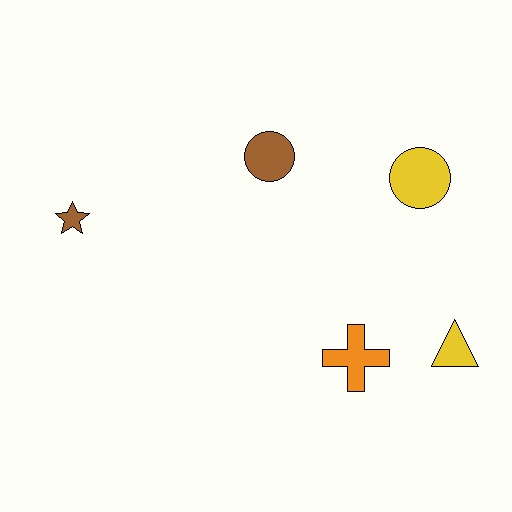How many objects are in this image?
There are 5 objects.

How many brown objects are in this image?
There are 2 brown objects.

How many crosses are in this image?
There is 1 cross.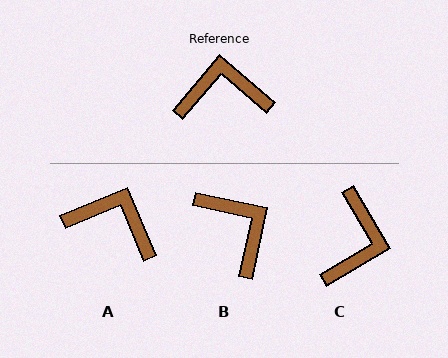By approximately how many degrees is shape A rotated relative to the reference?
Approximately 27 degrees clockwise.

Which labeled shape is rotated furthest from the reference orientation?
C, about 109 degrees away.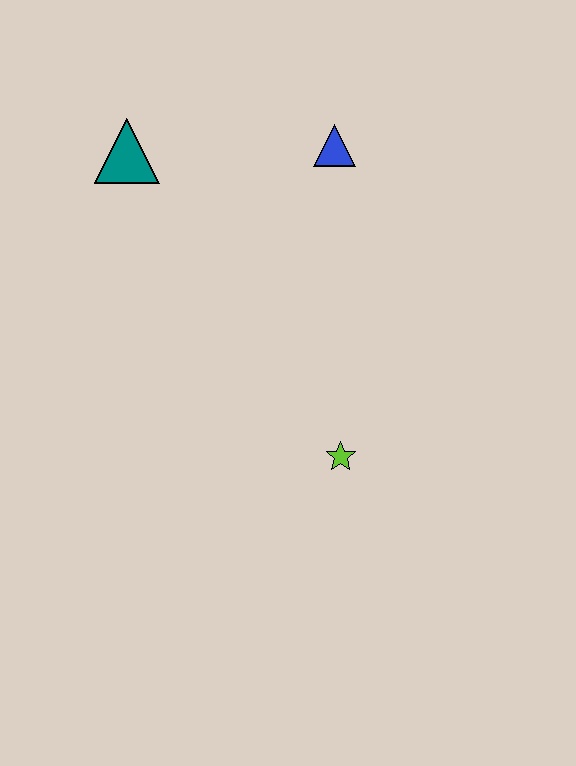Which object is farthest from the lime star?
The teal triangle is farthest from the lime star.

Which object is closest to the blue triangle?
The teal triangle is closest to the blue triangle.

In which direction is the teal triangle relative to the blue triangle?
The teal triangle is to the left of the blue triangle.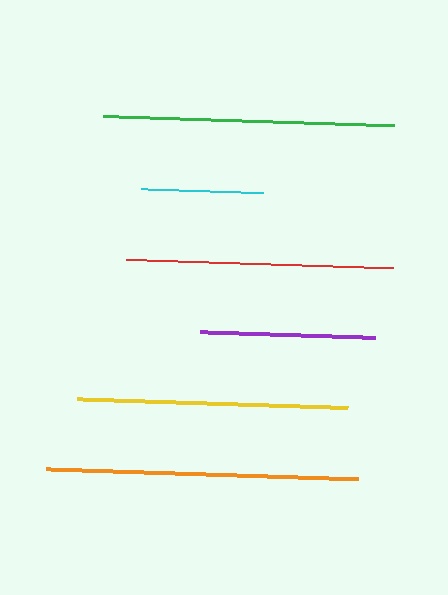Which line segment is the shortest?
The cyan line is the shortest at approximately 123 pixels.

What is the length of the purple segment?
The purple segment is approximately 175 pixels long.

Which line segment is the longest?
The orange line is the longest at approximately 313 pixels.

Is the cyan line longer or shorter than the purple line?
The purple line is longer than the cyan line.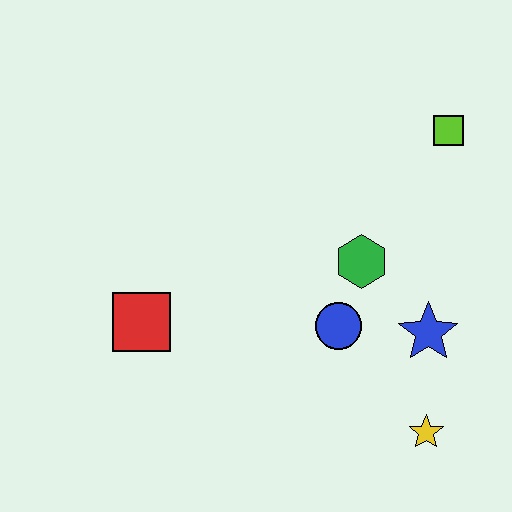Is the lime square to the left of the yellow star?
No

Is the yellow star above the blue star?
No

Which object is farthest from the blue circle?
The lime square is farthest from the blue circle.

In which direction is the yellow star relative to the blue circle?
The yellow star is below the blue circle.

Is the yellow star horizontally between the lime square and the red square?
Yes